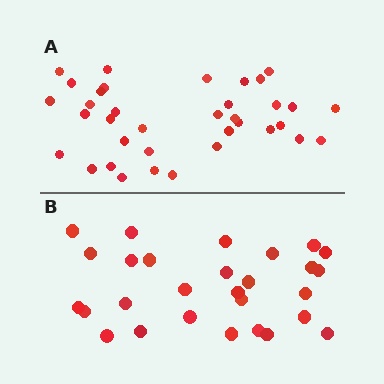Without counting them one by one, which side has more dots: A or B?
Region A (the top region) has more dots.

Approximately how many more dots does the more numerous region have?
Region A has roughly 8 or so more dots than region B.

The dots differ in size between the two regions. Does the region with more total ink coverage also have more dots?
No. Region B has more total ink coverage because its dots are larger, but region A actually contains more individual dots. Total area can be misleading — the number of items is what matters here.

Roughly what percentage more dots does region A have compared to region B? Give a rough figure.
About 30% more.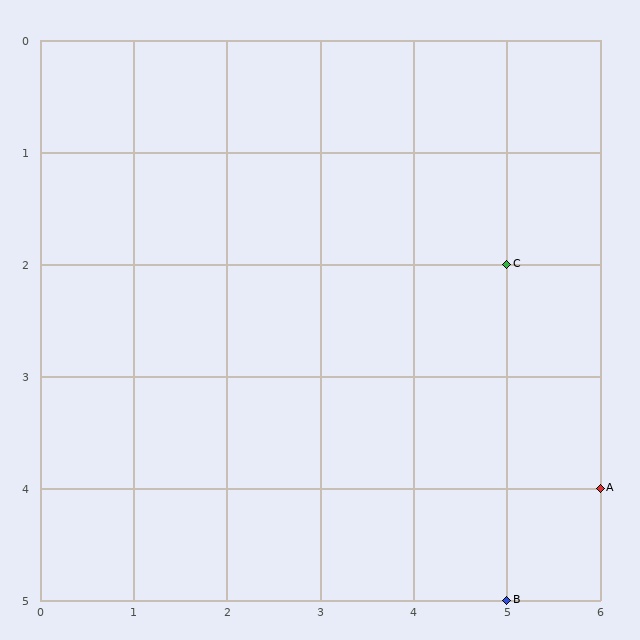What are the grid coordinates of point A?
Point A is at grid coordinates (6, 4).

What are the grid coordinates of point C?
Point C is at grid coordinates (5, 2).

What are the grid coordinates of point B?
Point B is at grid coordinates (5, 5).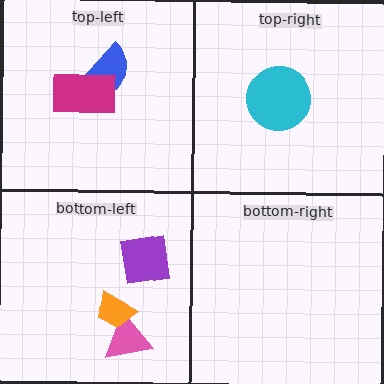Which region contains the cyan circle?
The top-right region.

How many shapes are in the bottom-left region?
3.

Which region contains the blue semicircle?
The top-left region.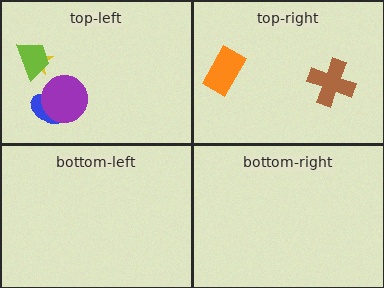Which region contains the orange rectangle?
The top-right region.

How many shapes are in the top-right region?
2.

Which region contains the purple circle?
The top-left region.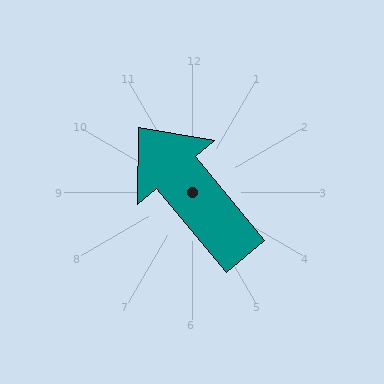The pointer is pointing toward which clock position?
Roughly 11 o'clock.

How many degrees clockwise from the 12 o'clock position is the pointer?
Approximately 320 degrees.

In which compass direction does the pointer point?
Northwest.